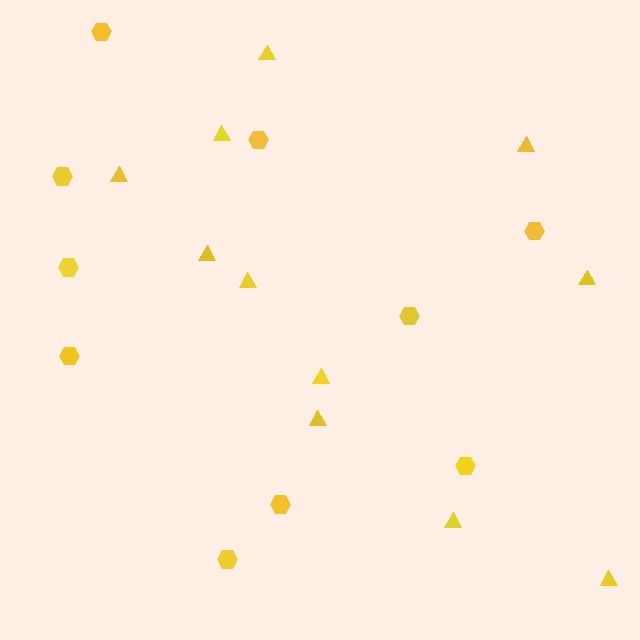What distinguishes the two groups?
There are 2 groups: one group of triangles (11) and one group of hexagons (10).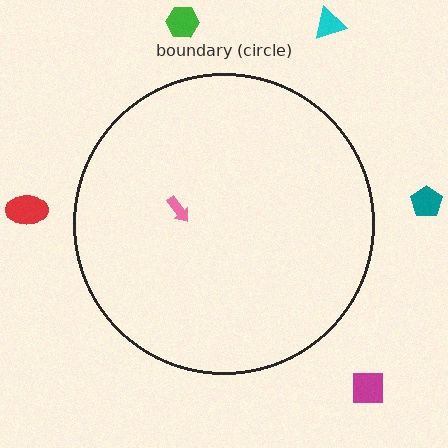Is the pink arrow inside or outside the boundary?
Inside.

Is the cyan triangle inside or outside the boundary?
Outside.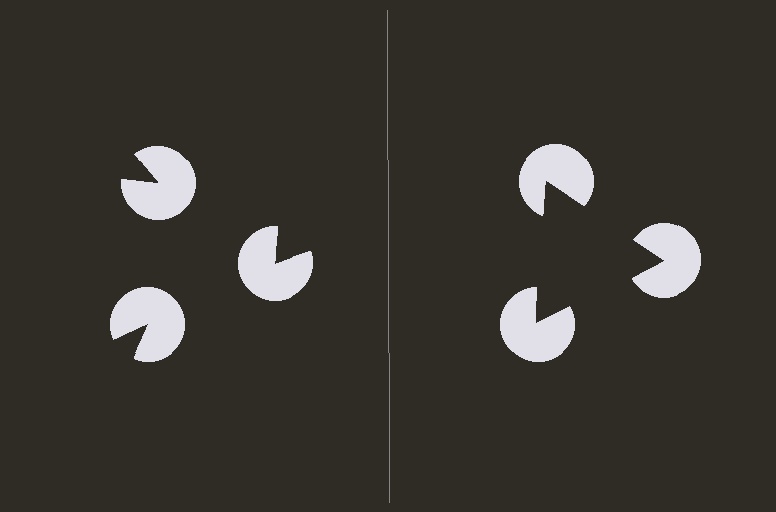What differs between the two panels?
The pac-man discs are positioned identically on both sides; only the wedge orientations differ. On the right they align to a triangle; on the left they are misaligned.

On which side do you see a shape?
An illusory triangle appears on the right side. On the left side the wedge cuts are rotated, so no coherent shape forms.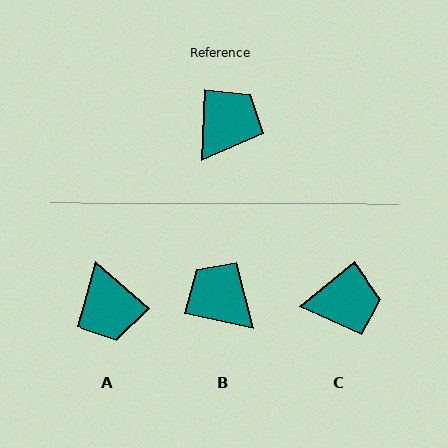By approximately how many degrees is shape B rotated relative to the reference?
Approximately 81 degrees counter-clockwise.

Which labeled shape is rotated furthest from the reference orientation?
A, about 128 degrees away.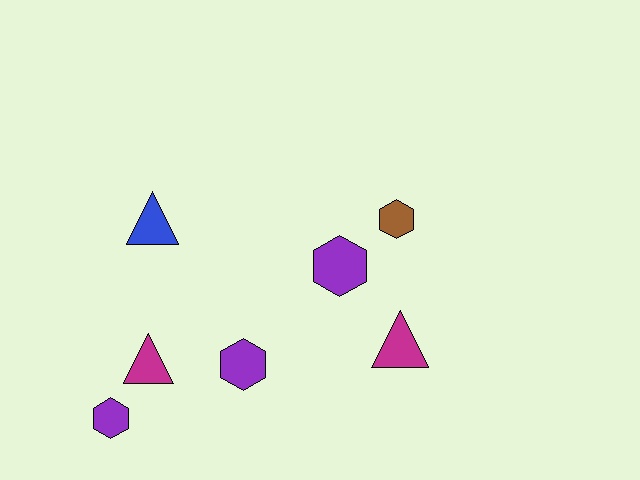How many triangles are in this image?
There are 3 triangles.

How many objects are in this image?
There are 7 objects.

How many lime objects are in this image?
There are no lime objects.